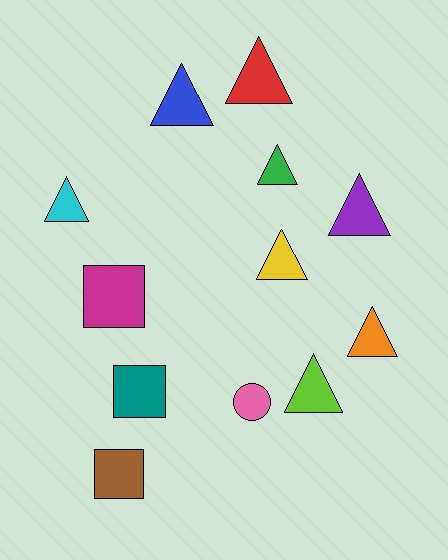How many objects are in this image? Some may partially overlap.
There are 12 objects.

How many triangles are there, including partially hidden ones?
There are 8 triangles.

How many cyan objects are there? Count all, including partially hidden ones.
There is 1 cyan object.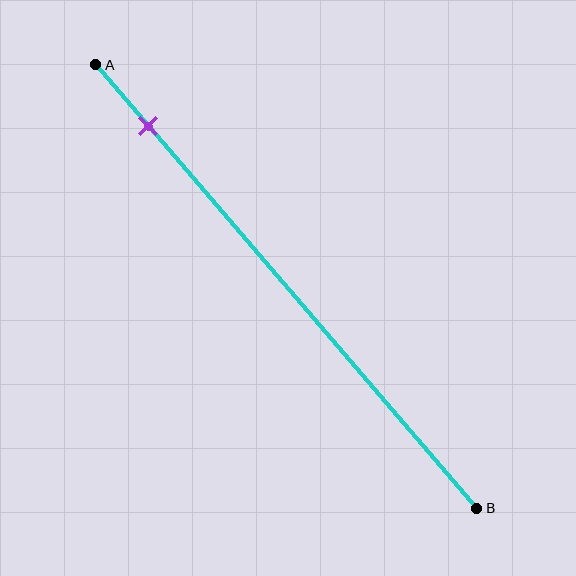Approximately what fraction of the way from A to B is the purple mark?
The purple mark is approximately 15% of the way from A to B.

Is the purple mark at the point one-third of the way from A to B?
No, the mark is at about 15% from A, not at the 33% one-third point.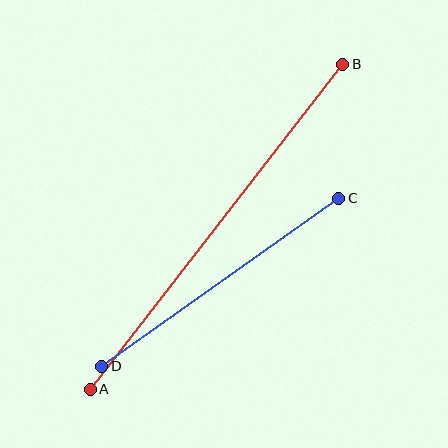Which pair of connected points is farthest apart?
Points A and B are farthest apart.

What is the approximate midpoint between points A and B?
The midpoint is at approximately (217, 227) pixels.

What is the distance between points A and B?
The distance is approximately 412 pixels.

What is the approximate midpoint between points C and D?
The midpoint is at approximately (220, 282) pixels.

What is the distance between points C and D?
The distance is approximately 290 pixels.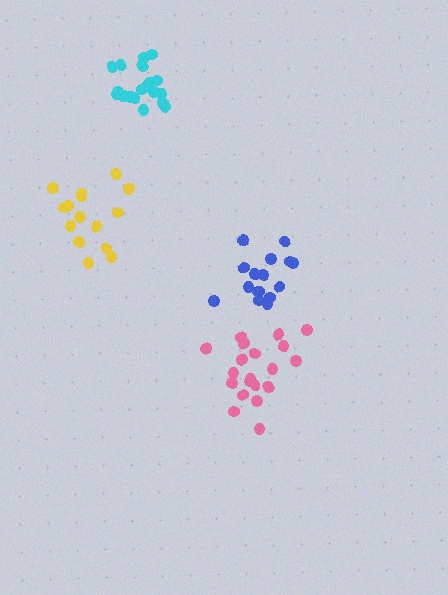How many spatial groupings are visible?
There are 4 spatial groupings.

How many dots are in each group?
Group 1: 20 dots, Group 2: 16 dots, Group 3: 19 dots, Group 4: 15 dots (70 total).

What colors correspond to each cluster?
The clusters are colored: pink, blue, cyan, yellow.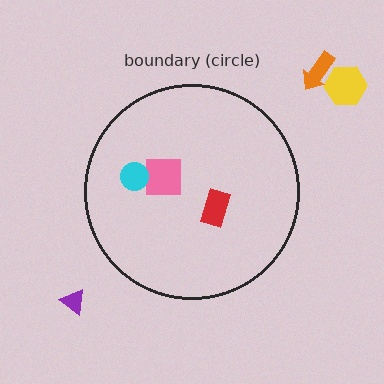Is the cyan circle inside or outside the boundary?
Inside.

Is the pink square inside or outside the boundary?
Inside.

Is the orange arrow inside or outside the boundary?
Outside.